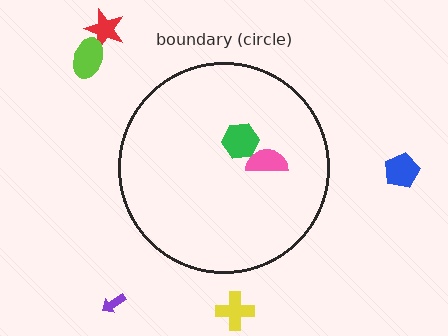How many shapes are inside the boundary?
2 inside, 5 outside.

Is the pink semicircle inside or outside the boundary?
Inside.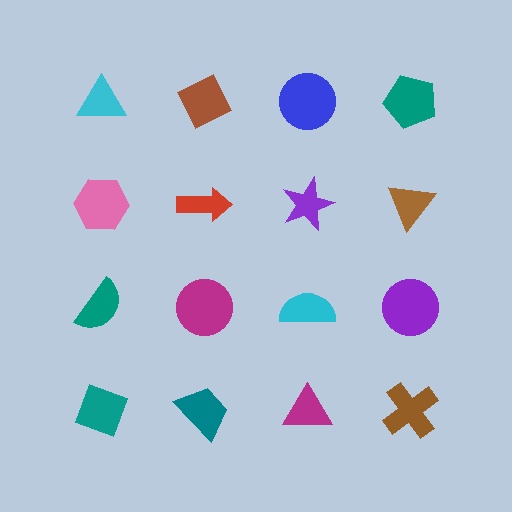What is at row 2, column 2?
A red arrow.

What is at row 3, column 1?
A teal semicircle.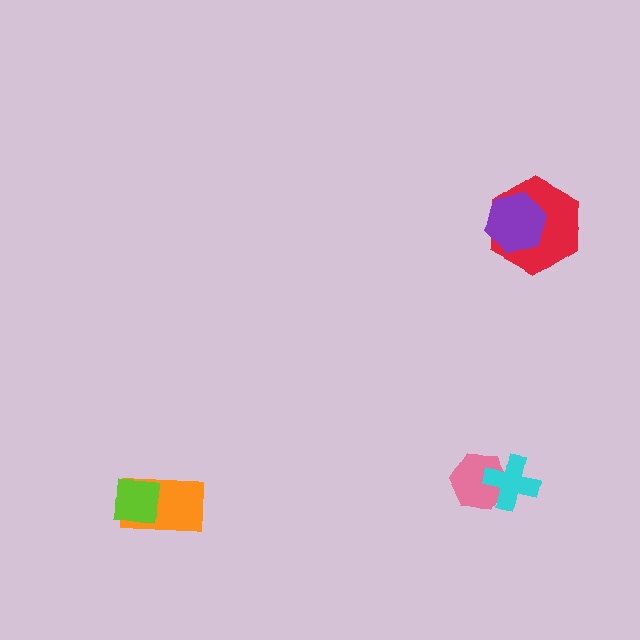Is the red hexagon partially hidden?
Yes, it is partially covered by another shape.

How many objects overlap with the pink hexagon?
1 object overlaps with the pink hexagon.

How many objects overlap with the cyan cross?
1 object overlaps with the cyan cross.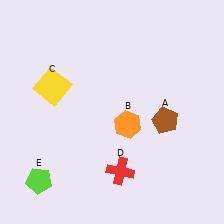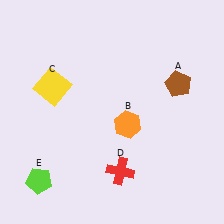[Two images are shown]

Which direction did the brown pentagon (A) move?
The brown pentagon (A) moved up.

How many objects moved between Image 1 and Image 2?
1 object moved between the two images.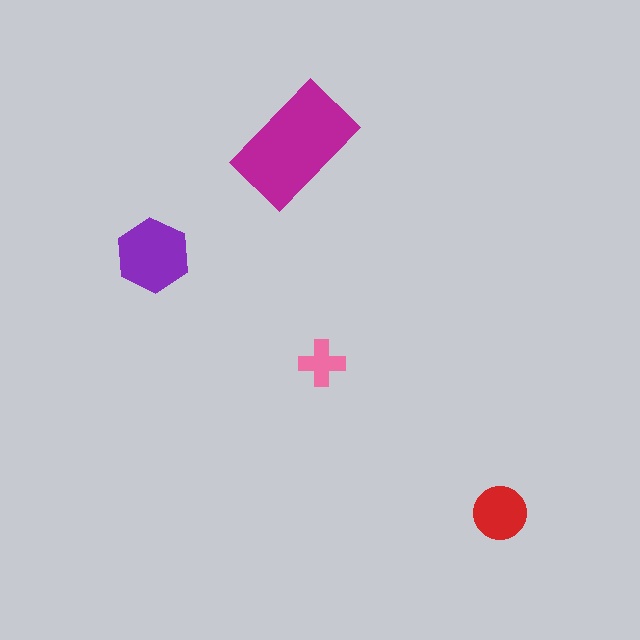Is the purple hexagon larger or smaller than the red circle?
Larger.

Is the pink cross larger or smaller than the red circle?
Smaller.